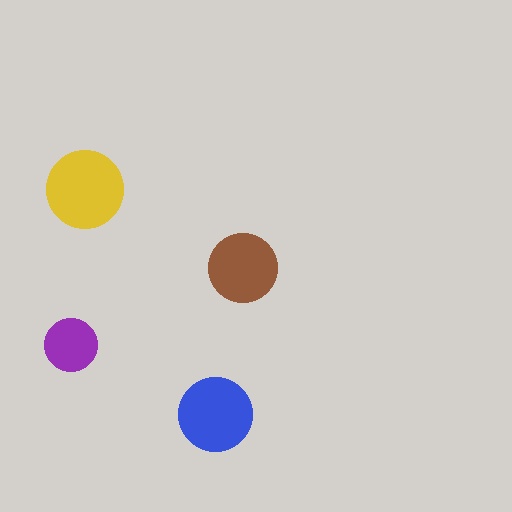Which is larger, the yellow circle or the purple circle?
The yellow one.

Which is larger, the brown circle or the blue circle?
The blue one.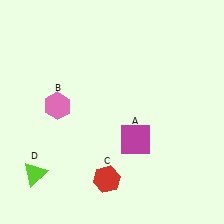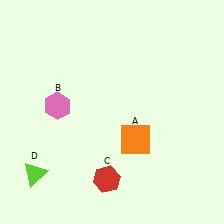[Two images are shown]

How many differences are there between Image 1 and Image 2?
There is 1 difference between the two images.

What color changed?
The square (A) changed from magenta in Image 1 to orange in Image 2.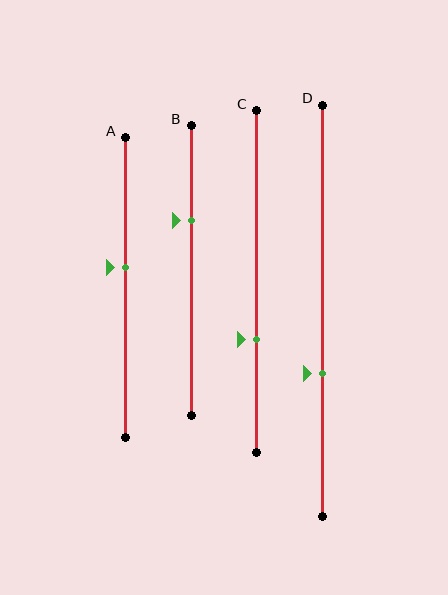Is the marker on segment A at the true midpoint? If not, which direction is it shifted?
No, the marker on segment A is shifted upward by about 7% of the segment length.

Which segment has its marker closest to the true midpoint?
Segment A has its marker closest to the true midpoint.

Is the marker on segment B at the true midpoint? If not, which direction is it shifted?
No, the marker on segment B is shifted upward by about 17% of the segment length.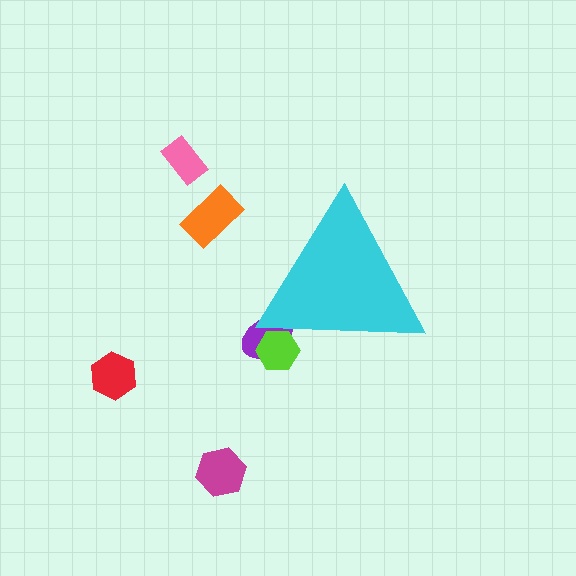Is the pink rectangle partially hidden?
No, the pink rectangle is fully visible.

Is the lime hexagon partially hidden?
Yes, the lime hexagon is partially hidden behind the cyan triangle.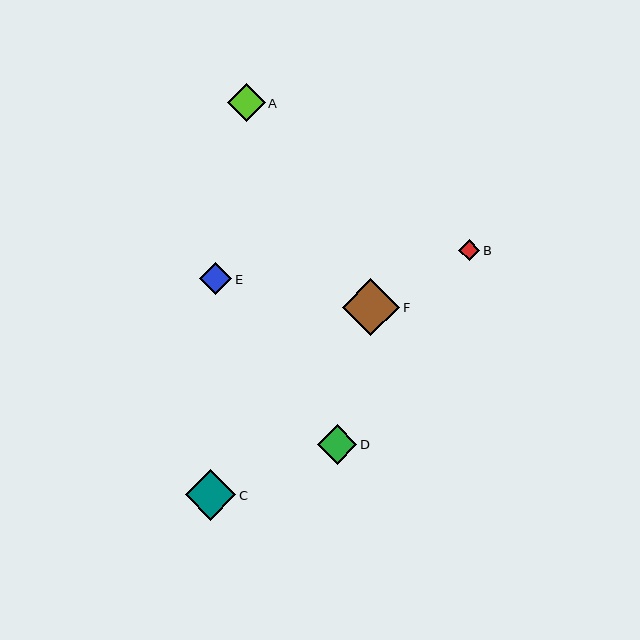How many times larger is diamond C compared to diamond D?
Diamond C is approximately 1.3 times the size of diamond D.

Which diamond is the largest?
Diamond F is the largest with a size of approximately 58 pixels.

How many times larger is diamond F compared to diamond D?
Diamond F is approximately 1.5 times the size of diamond D.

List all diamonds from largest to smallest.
From largest to smallest: F, C, D, A, E, B.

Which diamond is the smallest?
Diamond B is the smallest with a size of approximately 21 pixels.